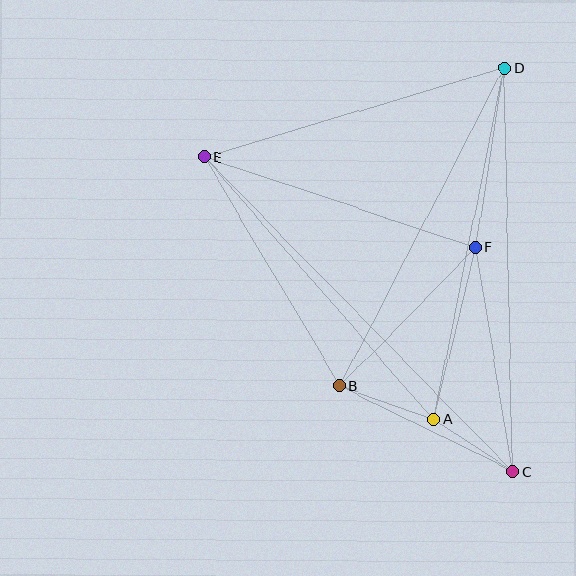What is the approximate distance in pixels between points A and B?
The distance between A and B is approximately 100 pixels.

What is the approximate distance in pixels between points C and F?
The distance between C and F is approximately 227 pixels.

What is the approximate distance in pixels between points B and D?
The distance between B and D is approximately 358 pixels.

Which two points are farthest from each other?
Points C and E are farthest from each other.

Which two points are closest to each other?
Points A and C are closest to each other.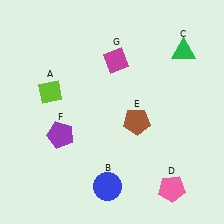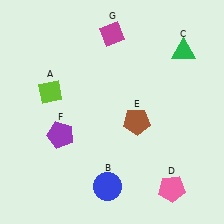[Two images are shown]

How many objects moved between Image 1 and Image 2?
1 object moved between the two images.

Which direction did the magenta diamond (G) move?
The magenta diamond (G) moved up.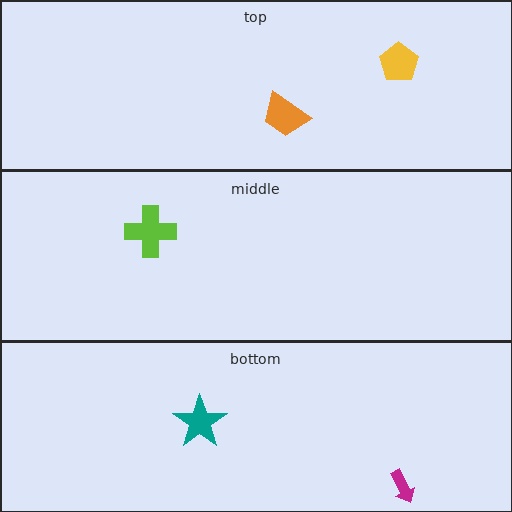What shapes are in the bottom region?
The magenta arrow, the teal star.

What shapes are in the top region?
The orange trapezoid, the yellow pentagon.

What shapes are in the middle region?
The lime cross.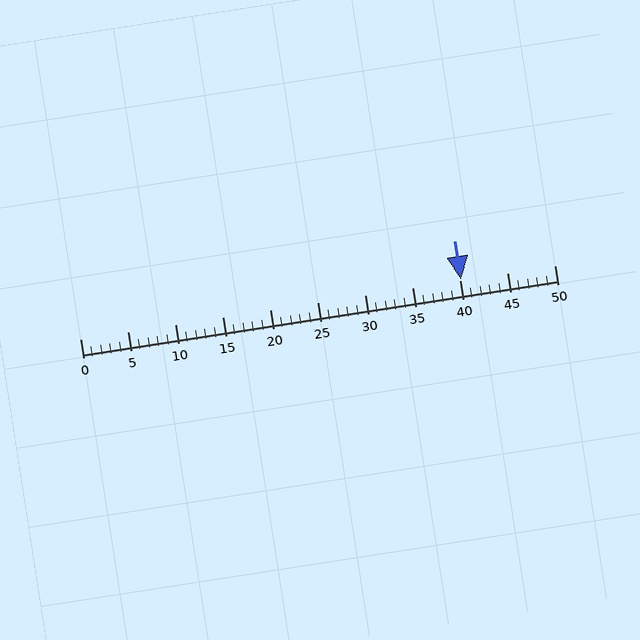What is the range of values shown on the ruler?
The ruler shows values from 0 to 50.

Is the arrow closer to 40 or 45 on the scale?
The arrow is closer to 40.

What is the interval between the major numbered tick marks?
The major tick marks are spaced 5 units apart.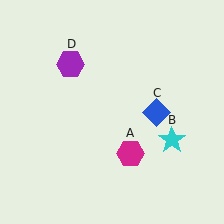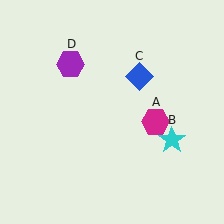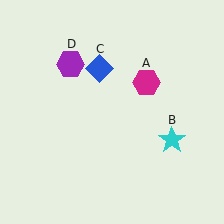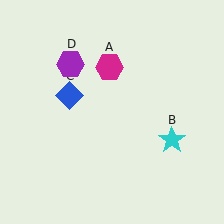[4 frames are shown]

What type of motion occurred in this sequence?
The magenta hexagon (object A), blue diamond (object C) rotated counterclockwise around the center of the scene.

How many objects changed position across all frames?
2 objects changed position: magenta hexagon (object A), blue diamond (object C).